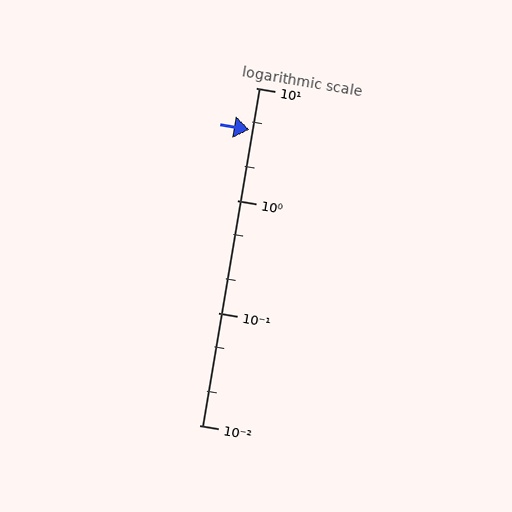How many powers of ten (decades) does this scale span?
The scale spans 3 decades, from 0.01 to 10.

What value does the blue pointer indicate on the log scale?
The pointer indicates approximately 4.2.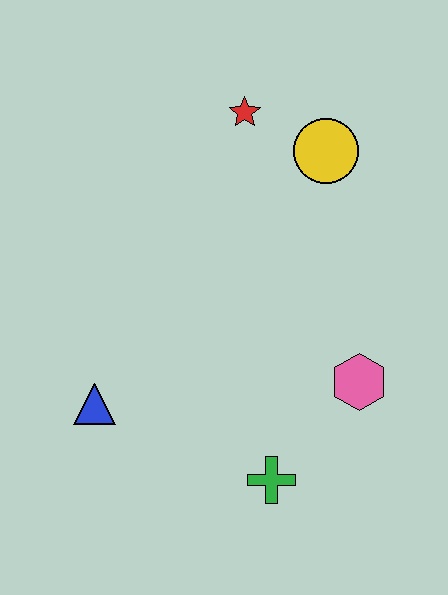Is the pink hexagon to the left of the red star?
No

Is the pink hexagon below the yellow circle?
Yes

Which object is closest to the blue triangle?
The green cross is closest to the blue triangle.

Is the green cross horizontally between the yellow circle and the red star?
Yes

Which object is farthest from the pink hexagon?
The red star is farthest from the pink hexagon.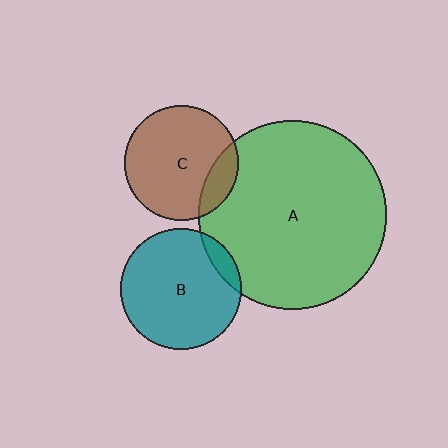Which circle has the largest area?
Circle A (green).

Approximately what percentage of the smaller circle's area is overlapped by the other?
Approximately 10%.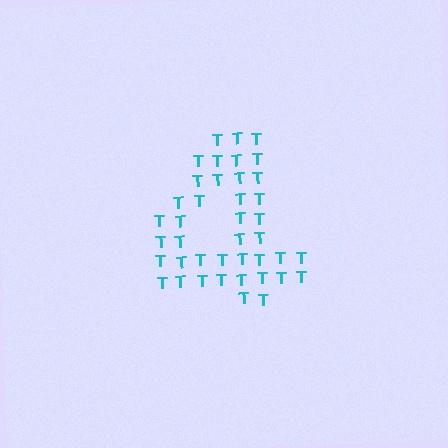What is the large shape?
The large shape is the digit 4.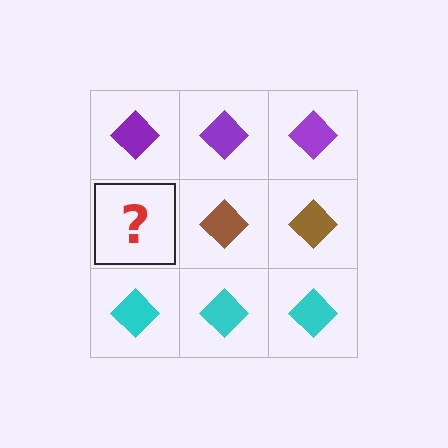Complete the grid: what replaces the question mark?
The question mark should be replaced with a brown diamond.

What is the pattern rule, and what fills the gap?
The rule is that each row has a consistent color. The gap should be filled with a brown diamond.